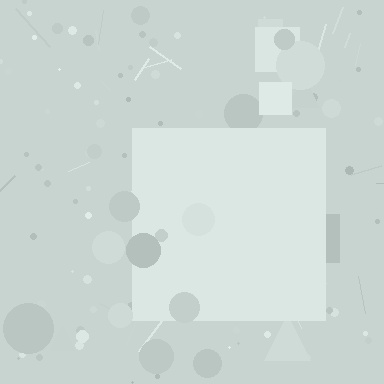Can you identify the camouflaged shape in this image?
The camouflaged shape is a square.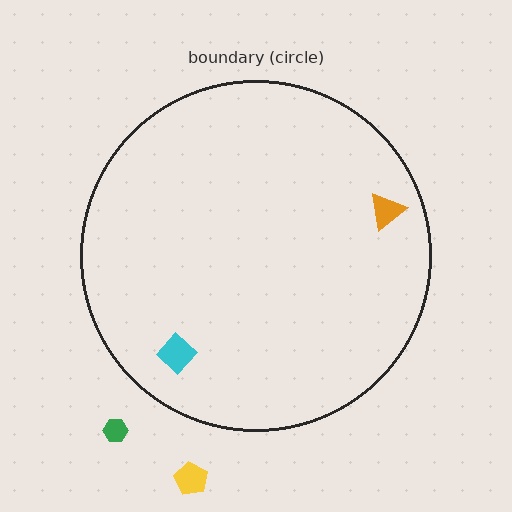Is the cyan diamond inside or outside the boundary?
Inside.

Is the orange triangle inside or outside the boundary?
Inside.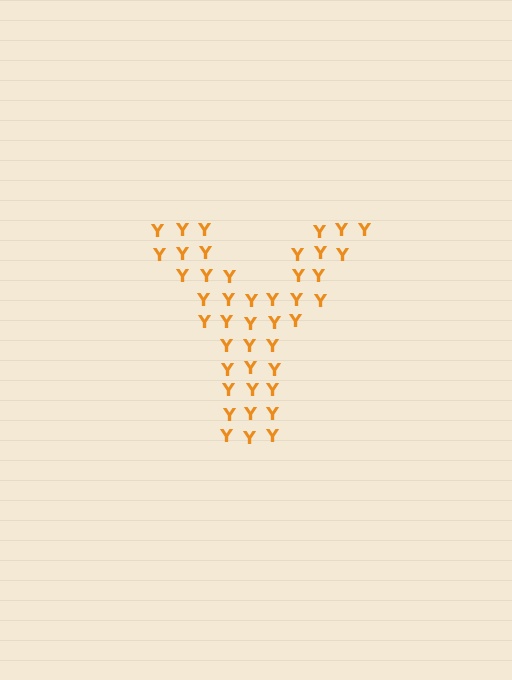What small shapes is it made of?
It is made of small letter Y's.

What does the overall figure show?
The overall figure shows the letter Y.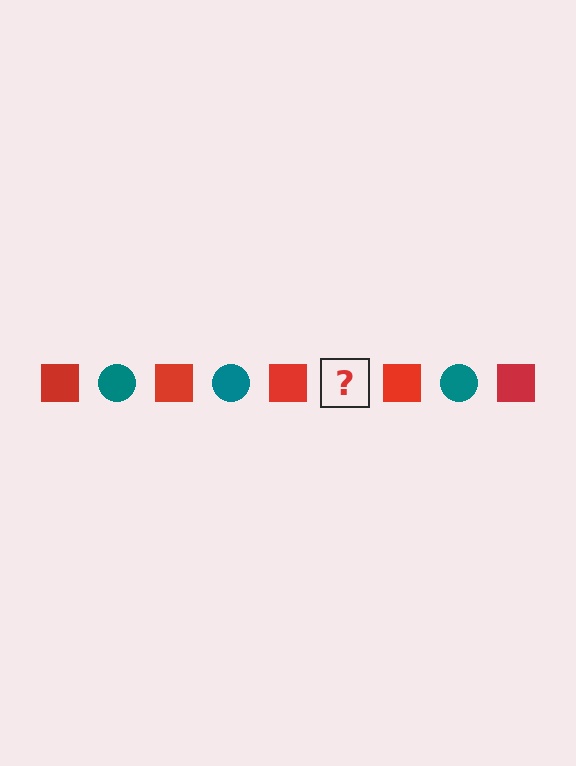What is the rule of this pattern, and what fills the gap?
The rule is that the pattern alternates between red square and teal circle. The gap should be filled with a teal circle.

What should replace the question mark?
The question mark should be replaced with a teal circle.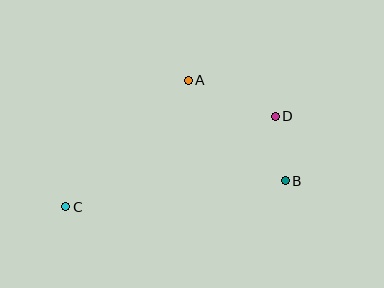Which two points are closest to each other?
Points B and D are closest to each other.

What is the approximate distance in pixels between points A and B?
The distance between A and B is approximately 140 pixels.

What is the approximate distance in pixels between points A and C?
The distance between A and C is approximately 176 pixels.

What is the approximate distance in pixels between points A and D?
The distance between A and D is approximately 94 pixels.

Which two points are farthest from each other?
Points C and D are farthest from each other.